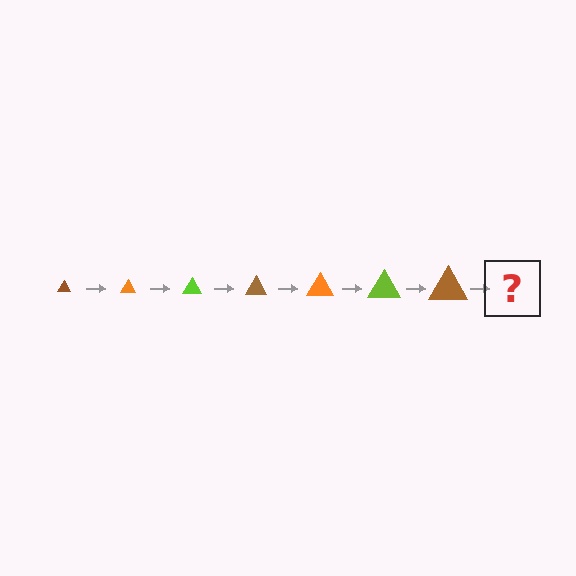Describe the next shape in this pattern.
It should be an orange triangle, larger than the previous one.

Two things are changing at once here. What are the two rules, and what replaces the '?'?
The two rules are that the triangle grows larger each step and the color cycles through brown, orange, and lime. The '?' should be an orange triangle, larger than the previous one.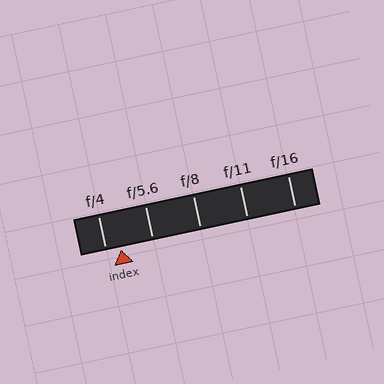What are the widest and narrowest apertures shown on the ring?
The widest aperture shown is f/4 and the narrowest is f/16.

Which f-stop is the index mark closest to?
The index mark is closest to f/4.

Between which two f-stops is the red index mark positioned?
The index mark is between f/4 and f/5.6.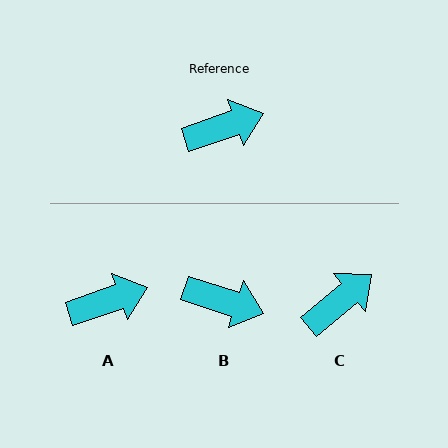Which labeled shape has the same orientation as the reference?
A.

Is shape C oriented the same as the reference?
No, it is off by about 21 degrees.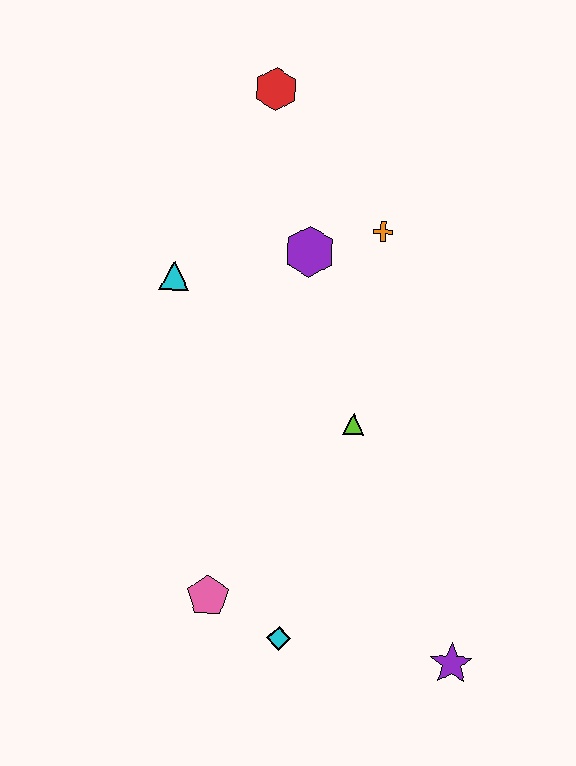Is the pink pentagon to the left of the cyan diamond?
Yes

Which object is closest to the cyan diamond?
The pink pentagon is closest to the cyan diamond.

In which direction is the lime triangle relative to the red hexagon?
The lime triangle is below the red hexagon.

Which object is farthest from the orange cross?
The purple star is farthest from the orange cross.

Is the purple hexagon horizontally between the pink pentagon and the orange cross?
Yes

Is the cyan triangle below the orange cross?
Yes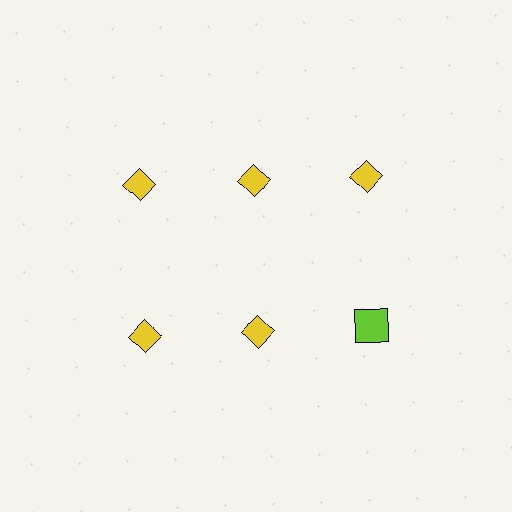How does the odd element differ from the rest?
It differs in both color (lime instead of yellow) and shape (square instead of diamond).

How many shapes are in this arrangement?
There are 6 shapes arranged in a grid pattern.